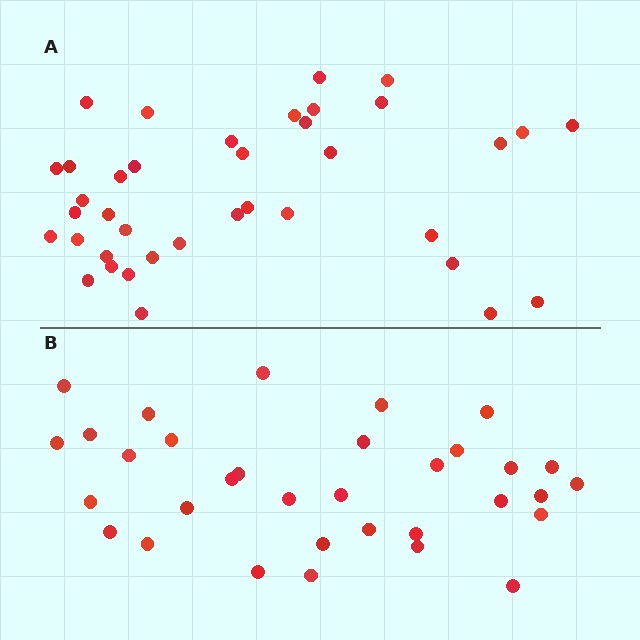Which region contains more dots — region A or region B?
Region A (the top region) has more dots.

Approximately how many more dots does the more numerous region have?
Region A has about 5 more dots than region B.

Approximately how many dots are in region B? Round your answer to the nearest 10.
About 30 dots. (The exact count is 33, which rounds to 30.)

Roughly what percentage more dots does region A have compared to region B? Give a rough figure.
About 15% more.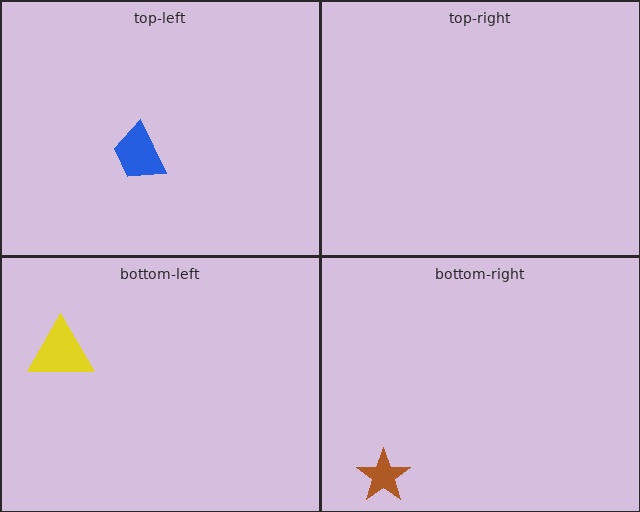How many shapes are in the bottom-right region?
1.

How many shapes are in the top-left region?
1.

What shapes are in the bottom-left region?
The yellow triangle.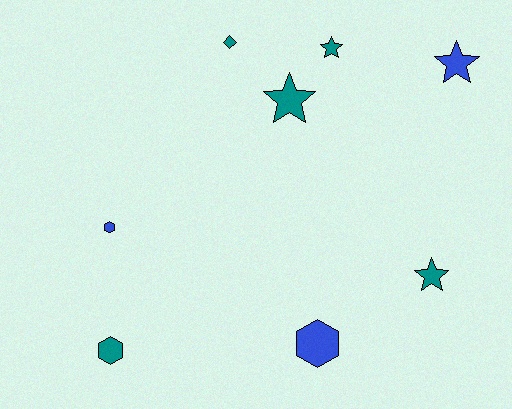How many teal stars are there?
There are 3 teal stars.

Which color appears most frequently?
Teal, with 5 objects.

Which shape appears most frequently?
Star, with 4 objects.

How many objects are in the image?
There are 8 objects.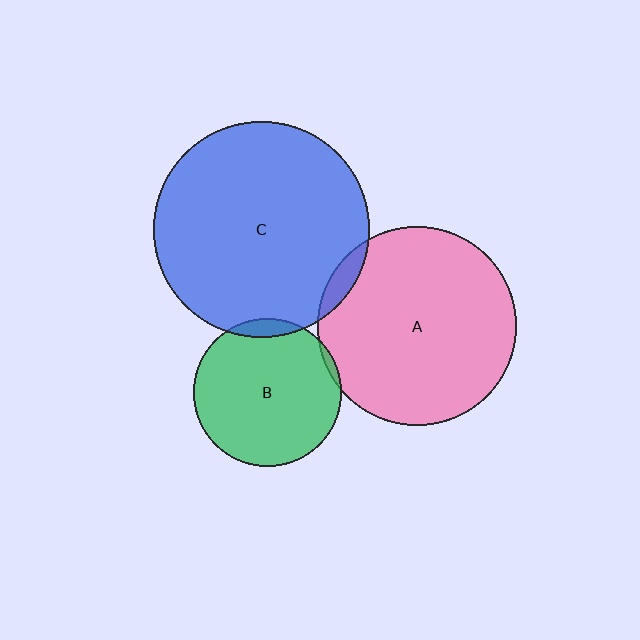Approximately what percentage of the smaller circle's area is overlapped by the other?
Approximately 5%.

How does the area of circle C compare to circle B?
Approximately 2.1 times.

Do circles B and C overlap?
Yes.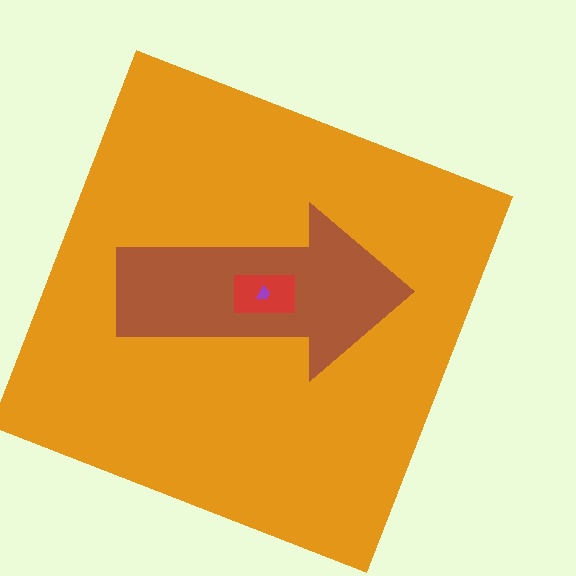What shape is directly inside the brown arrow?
The red rectangle.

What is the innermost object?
The purple trapezoid.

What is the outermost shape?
The orange square.